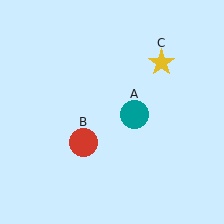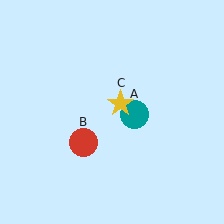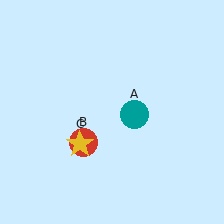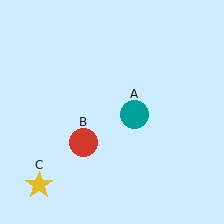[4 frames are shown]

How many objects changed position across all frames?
1 object changed position: yellow star (object C).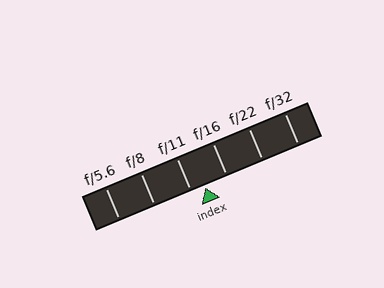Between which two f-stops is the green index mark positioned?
The index mark is between f/11 and f/16.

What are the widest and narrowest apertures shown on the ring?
The widest aperture shown is f/5.6 and the narrowest is f/32.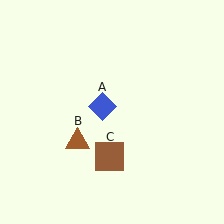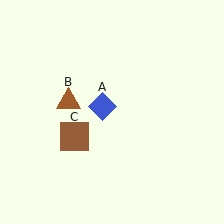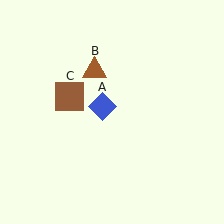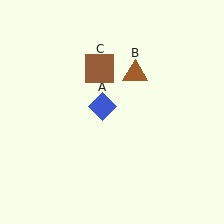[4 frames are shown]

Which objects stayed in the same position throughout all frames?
Blue diamond (object A) remained stationary.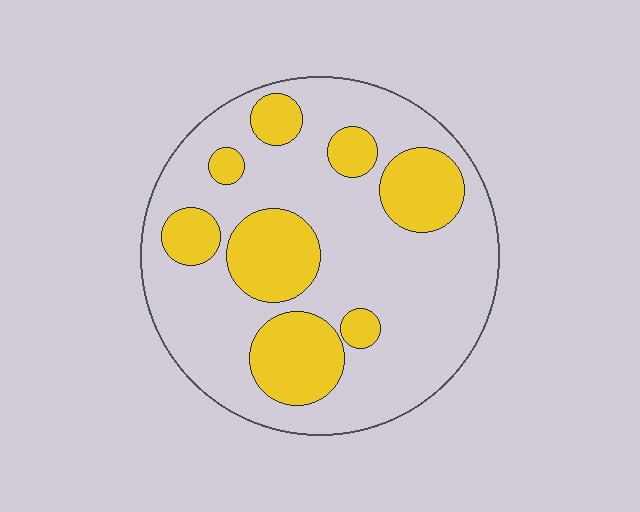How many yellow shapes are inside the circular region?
8.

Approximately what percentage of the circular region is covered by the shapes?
Approximately 30%.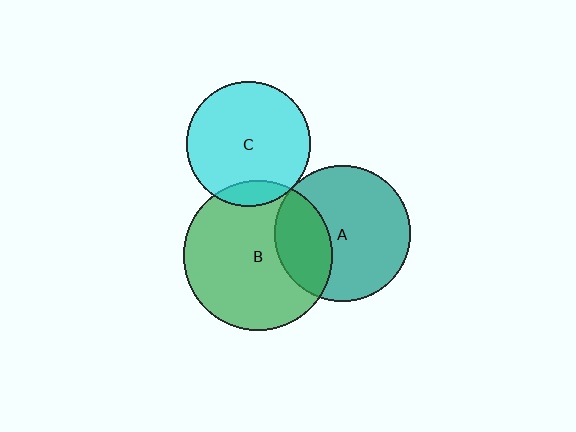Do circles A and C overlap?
Yes.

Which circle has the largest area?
Circle B (green).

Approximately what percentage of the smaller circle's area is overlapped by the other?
Approximately 5%.